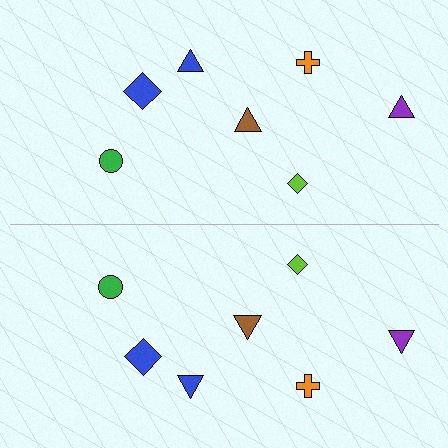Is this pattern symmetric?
Yes, this pattern has bilateral (reflection) symmetry.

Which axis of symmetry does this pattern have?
The pattern has a horizontal axis of symmetry running through the center of the image.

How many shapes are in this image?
There are 14 shapes in this image.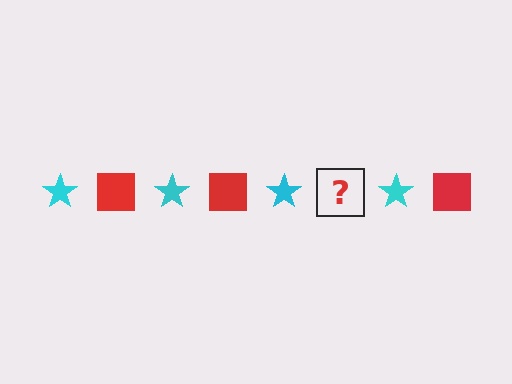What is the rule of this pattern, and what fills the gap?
The rule is that the pattern alternates between cyan star and red square. The gap should be filled with a red square.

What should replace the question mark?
The question mark should be replaced with a red square.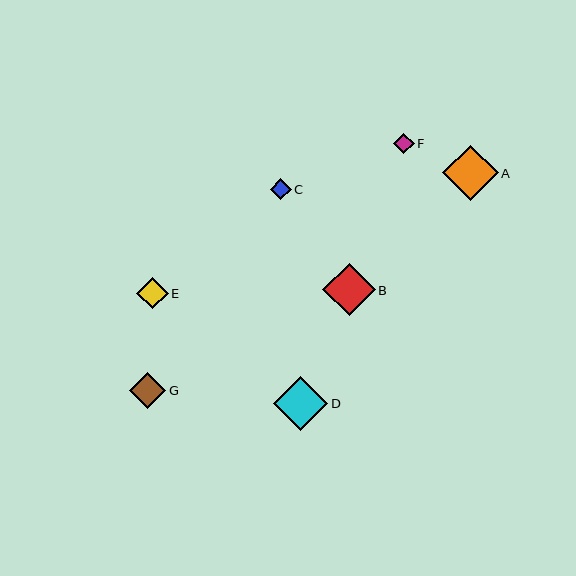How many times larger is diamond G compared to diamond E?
Diamond G is approximately 1.2 times the size of diamond E.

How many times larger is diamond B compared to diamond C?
Diamond B is approximately 2.5 times the size of diamond C.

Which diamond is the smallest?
Diamond F is the smallest with a size of approximately 20 pixels.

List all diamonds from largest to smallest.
From largest to smallest: A, D, B, G, E, C, F.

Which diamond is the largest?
Diamond A is the largest with a size of approximately 56 pixels.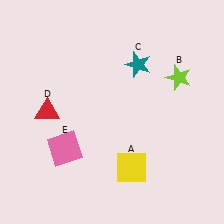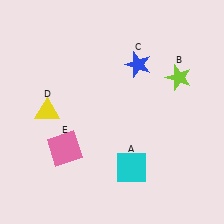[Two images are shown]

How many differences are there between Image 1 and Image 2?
There are 3 differences between the two images.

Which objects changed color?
A changed from yellow to cyan. C changed from teal to blue. D changed from red to yellow.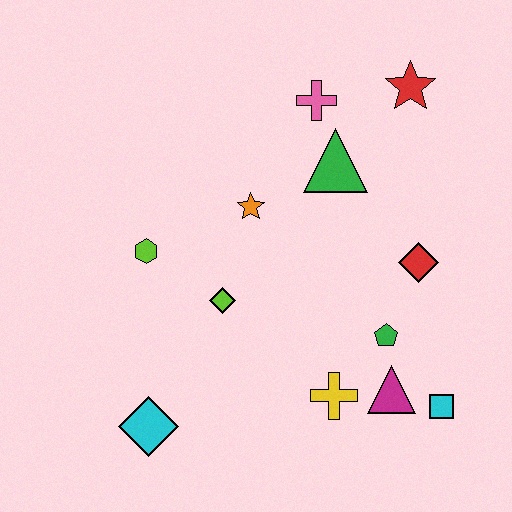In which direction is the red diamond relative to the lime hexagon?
The red diamond is to the right of the lime hexagon.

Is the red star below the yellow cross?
No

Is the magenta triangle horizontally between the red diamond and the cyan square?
No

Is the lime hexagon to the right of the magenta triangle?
No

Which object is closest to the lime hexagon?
The lime diamond is closest to the lime hexagon.